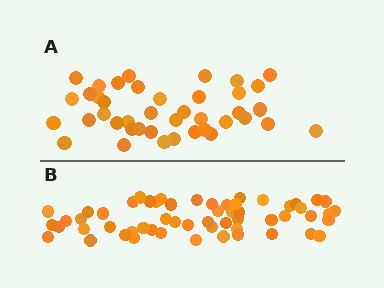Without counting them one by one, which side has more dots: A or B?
Region B (the bottom region) has more dots.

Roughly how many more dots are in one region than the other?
Region B has approximately 15 more dots than region A.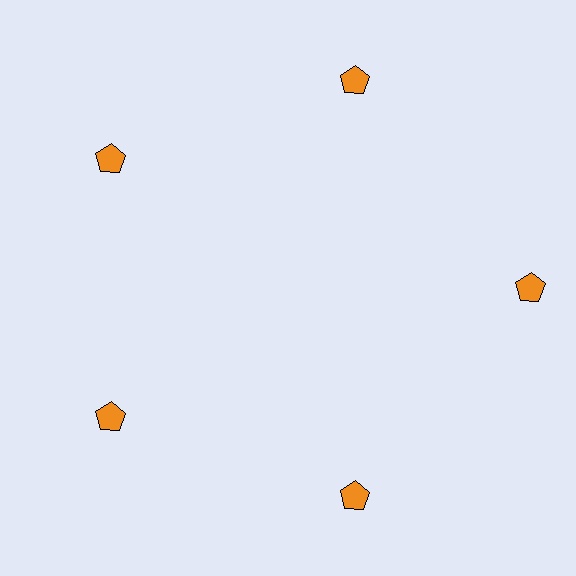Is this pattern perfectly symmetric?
No. The 5 orange pentagons are arranged in a ring, but one element near the 3 o'clock position is pushed outward from the center, breaking the 5-fold rotational symmetry.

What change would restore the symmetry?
The symmetry would be restored by moving it inward, back onto the ring so that all 5 pentagons sit at equal angles and equal distance from the center.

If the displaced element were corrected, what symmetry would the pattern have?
It would have 5-fold rotational symmetry — the pattern would map onto itself every 72 degrees.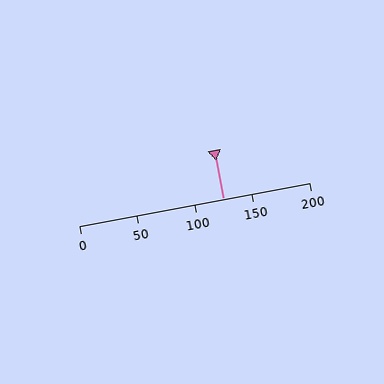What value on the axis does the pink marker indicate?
The marker indicates approximately 125.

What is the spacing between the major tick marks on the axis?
The major ticks are spaced 50 apart.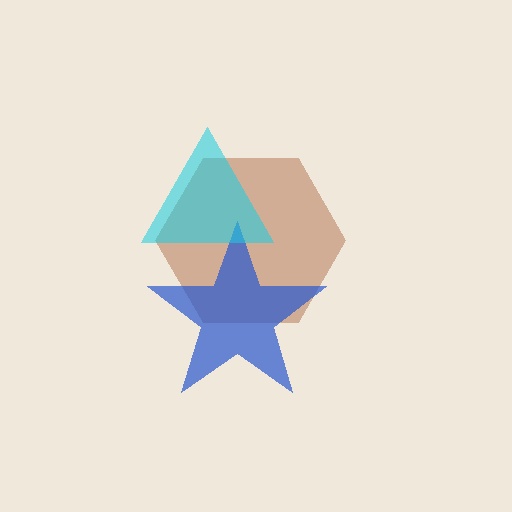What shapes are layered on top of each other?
The layered shapes are: a brown hexagon, a blue star, a cyan triangle.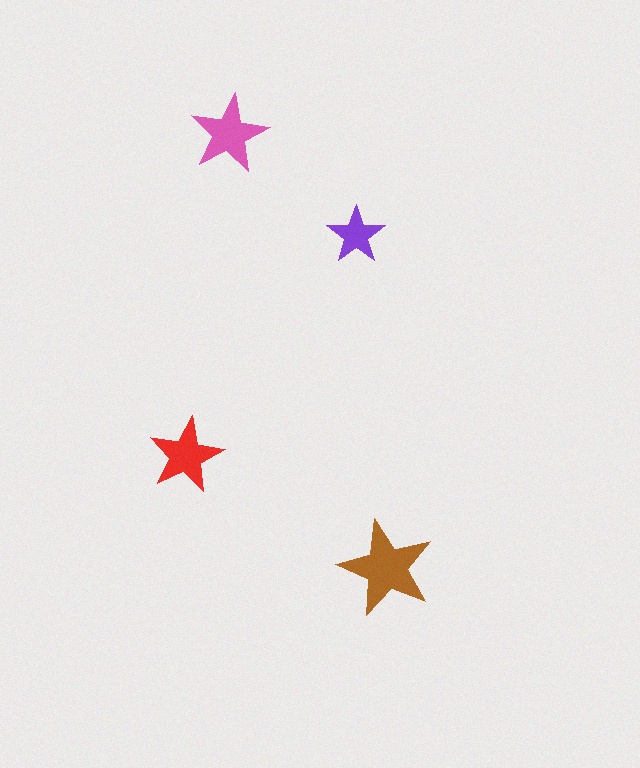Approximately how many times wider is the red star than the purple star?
About 1.5 times wider.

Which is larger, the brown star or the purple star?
The brown one.